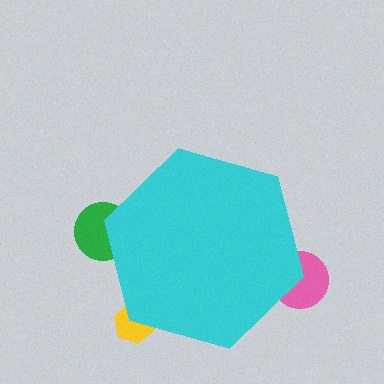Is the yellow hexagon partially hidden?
Yes, the yellow hexagon is partially hidden behind the cyan hexagon.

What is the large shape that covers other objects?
A cyan hexagon.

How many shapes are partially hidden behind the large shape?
3 shapes are partially hidden.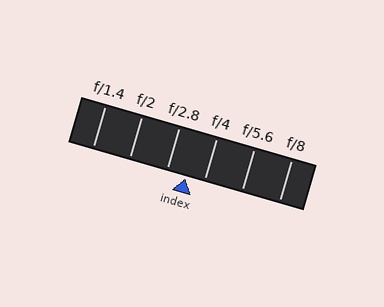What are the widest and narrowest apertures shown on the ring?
The widest aperture shown is f/1.4 and the narrowest is f/8.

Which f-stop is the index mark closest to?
The index mark is closest to f/4.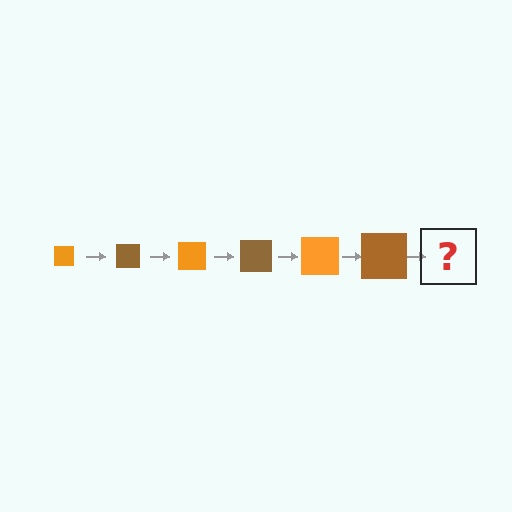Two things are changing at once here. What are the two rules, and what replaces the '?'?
The two rules are that the square grows larger each step and the color cycles through orange and brown. The '?' should be an orange square, larger than the previous one.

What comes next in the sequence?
The next element should be an orange square, larger than the previous one.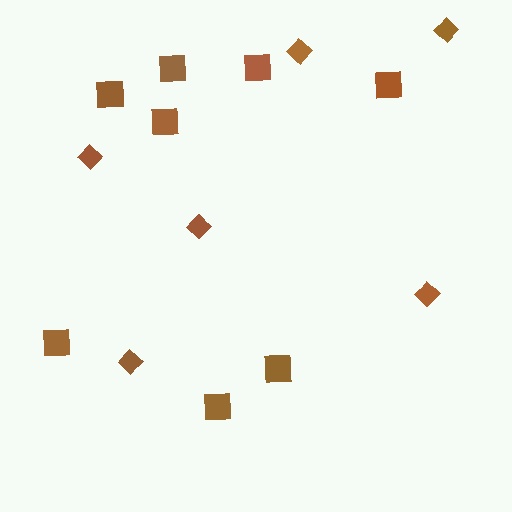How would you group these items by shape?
There are 2 groups: one group of squares (8) and one group of diamonds (6).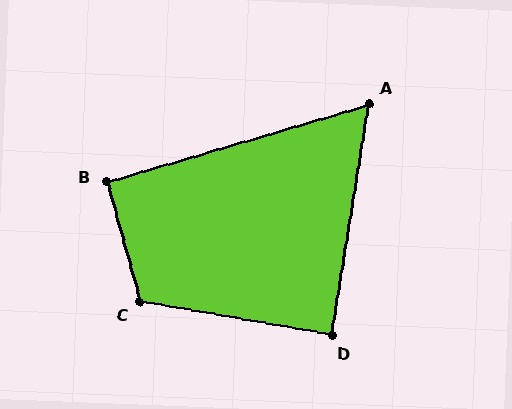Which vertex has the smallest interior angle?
A, at approximately 64 degrees.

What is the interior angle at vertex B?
Approximately 91 degrees (approximately right).